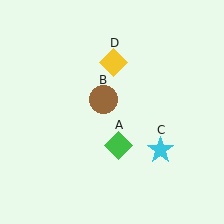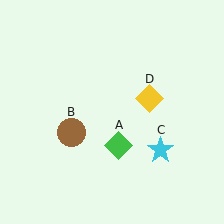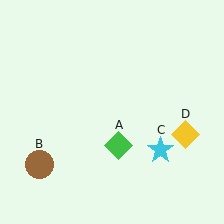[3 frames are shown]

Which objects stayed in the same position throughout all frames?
Green diamond (object A) and cyan star (object C) remained stationary.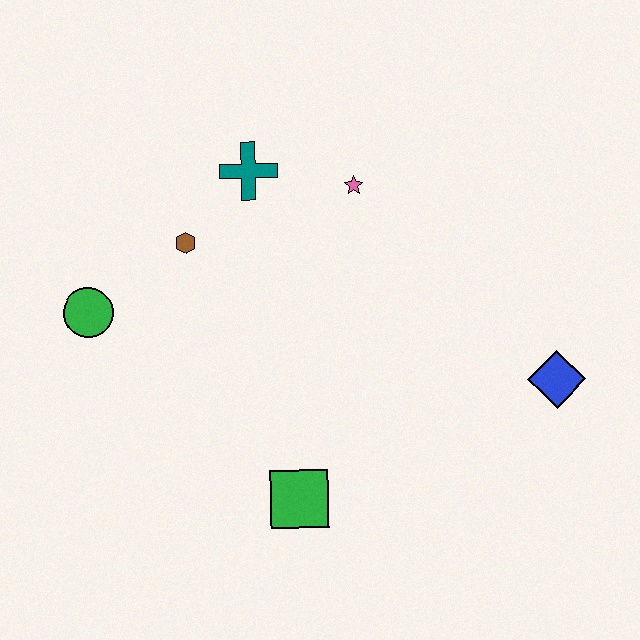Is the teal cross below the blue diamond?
No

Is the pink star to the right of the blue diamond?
No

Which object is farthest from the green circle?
The blue diamond is farthest from the green circle.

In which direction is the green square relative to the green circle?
The green square is to the right of the green circle.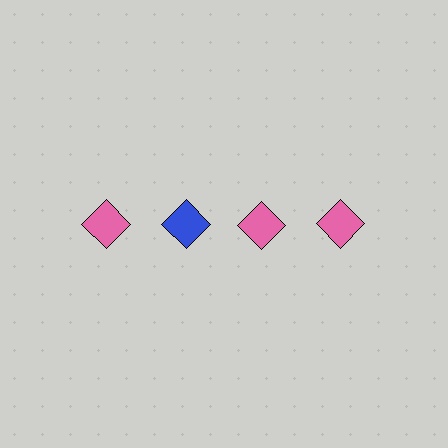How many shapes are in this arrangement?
There are 4 shapes arranged in a grid pattern.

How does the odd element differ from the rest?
It has a different color: blue instead of pink.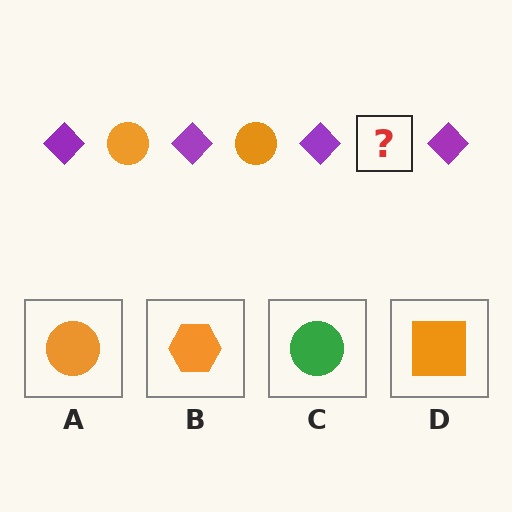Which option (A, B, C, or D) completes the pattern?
A.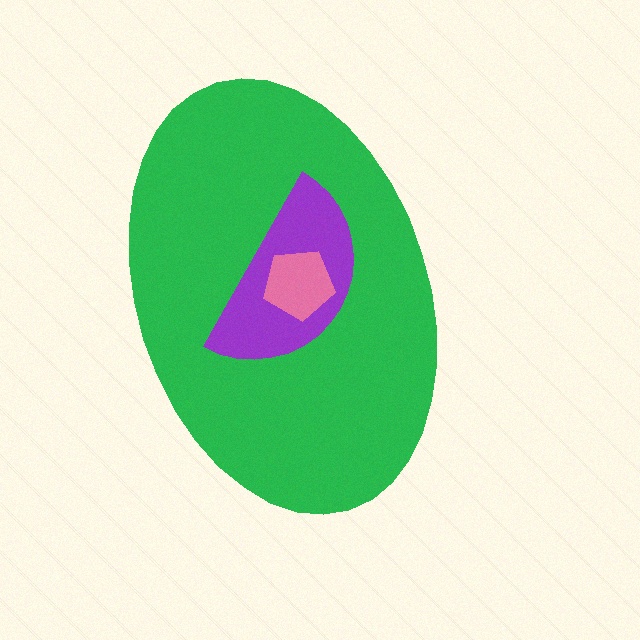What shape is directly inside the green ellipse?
The purple semicircle.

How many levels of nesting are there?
3.